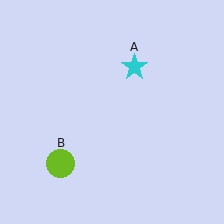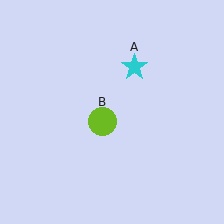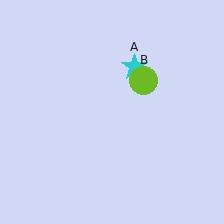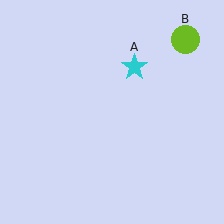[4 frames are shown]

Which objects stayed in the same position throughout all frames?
Cyan star (object A) remained stationary.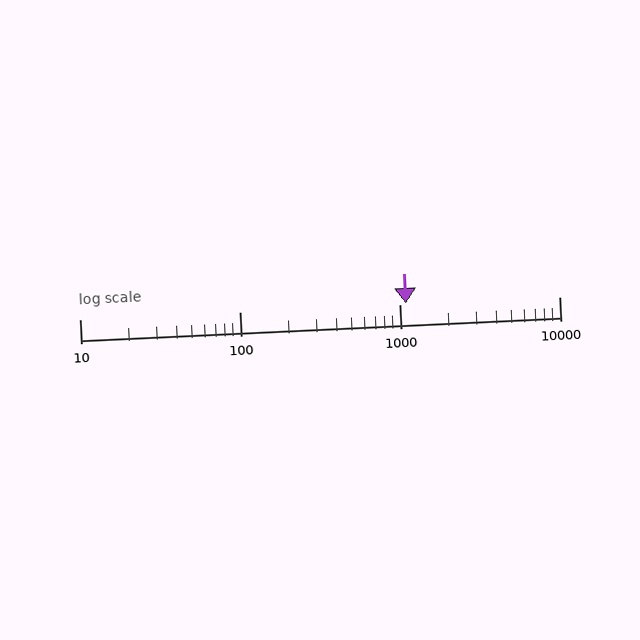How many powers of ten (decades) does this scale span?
The scale spans 3 decades, from 10 to 10000.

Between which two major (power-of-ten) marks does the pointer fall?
The pointer is between 1000 and 10000.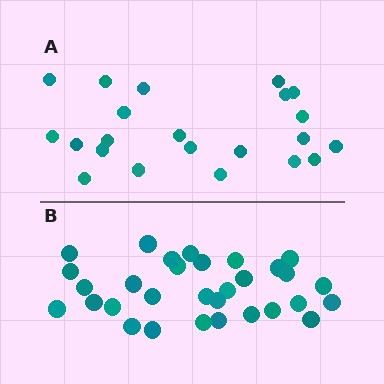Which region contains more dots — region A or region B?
Region B (the bottom region) has more dots.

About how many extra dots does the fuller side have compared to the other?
Region B has roughly 8 or so more dots than region A.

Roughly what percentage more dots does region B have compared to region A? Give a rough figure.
About 40% more.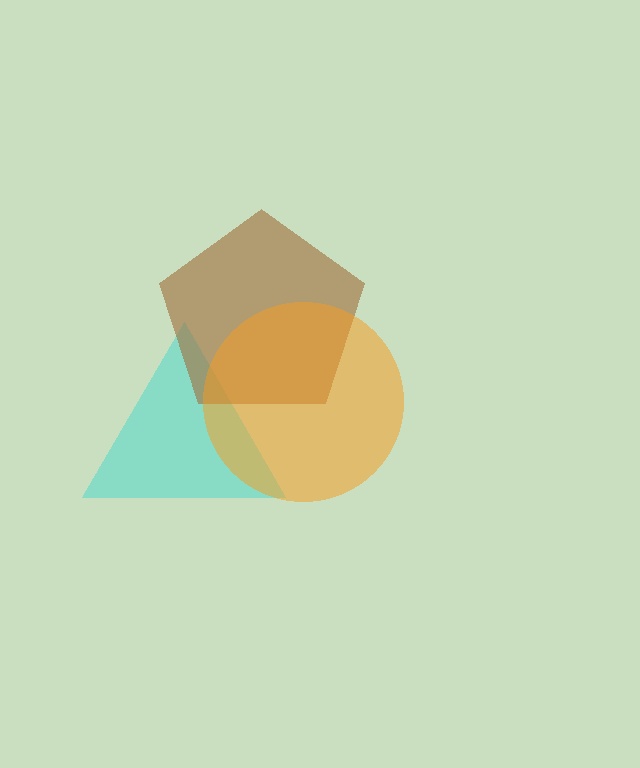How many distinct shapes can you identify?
There are 3 distinct shapes: a cyan triangle, a brown pentagon, an orange circle.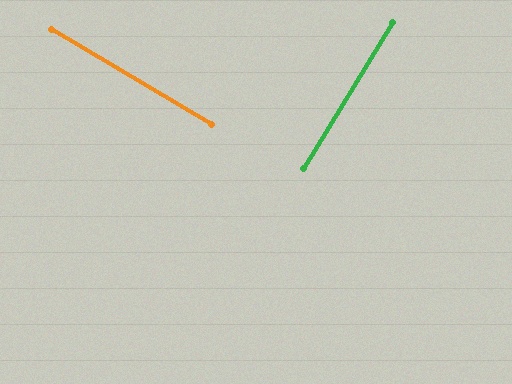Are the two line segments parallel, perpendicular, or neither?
Perpendicular — they meet at approximately 89°.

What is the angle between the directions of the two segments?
Approximately 89 degrees.